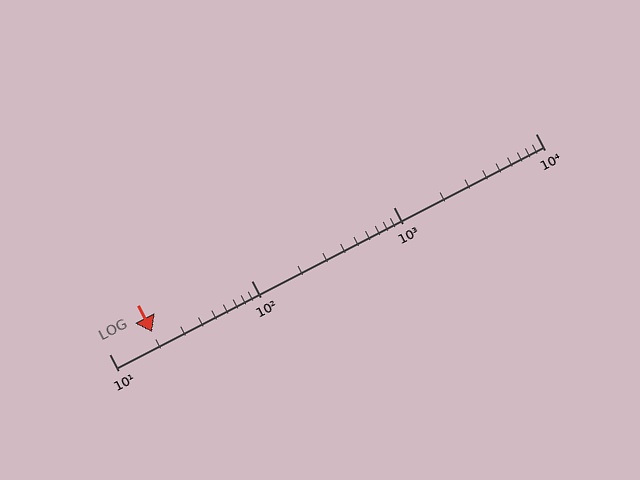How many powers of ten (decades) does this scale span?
The scale spans 3 decades, from 10 to 10000.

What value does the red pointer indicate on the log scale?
The pointer indicates approximately 20.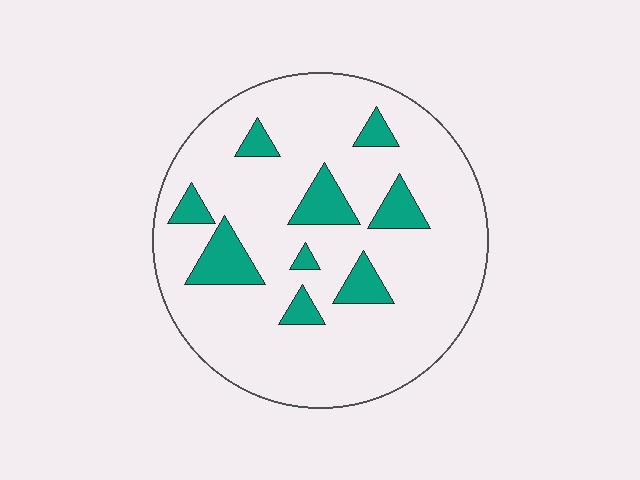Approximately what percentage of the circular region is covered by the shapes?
Approximately 15%.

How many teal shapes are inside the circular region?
9.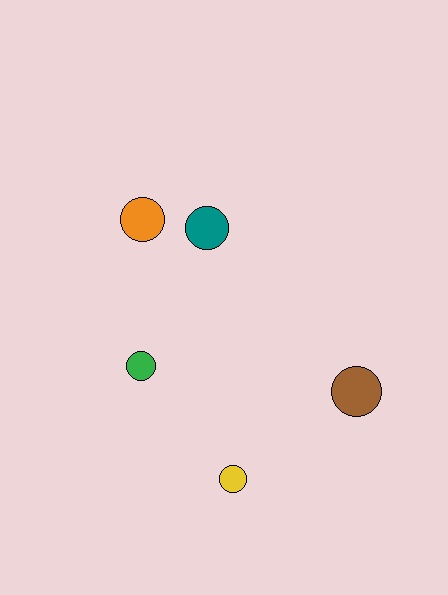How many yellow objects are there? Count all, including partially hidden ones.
There is 1 yellow object.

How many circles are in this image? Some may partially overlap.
There are 5 circles.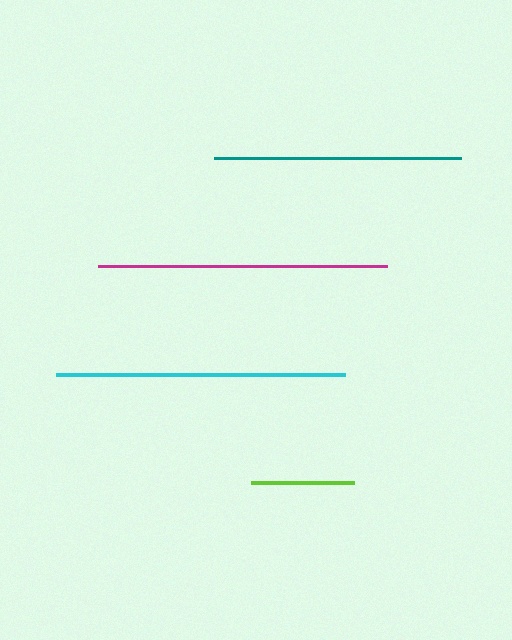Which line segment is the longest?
The cyan line is the longest at approximately 289 pixels.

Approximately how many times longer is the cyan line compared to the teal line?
The cyan line is approximately 1.2 times the length of the teal line.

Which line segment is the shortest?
The lime line is the shortest at approximately 104 pixels.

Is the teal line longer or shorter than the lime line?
The teal line is longer than the lime line.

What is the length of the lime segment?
The lime segment is approximately 104 pixels long.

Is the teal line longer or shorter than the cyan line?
The cyan line is longer than the teal line.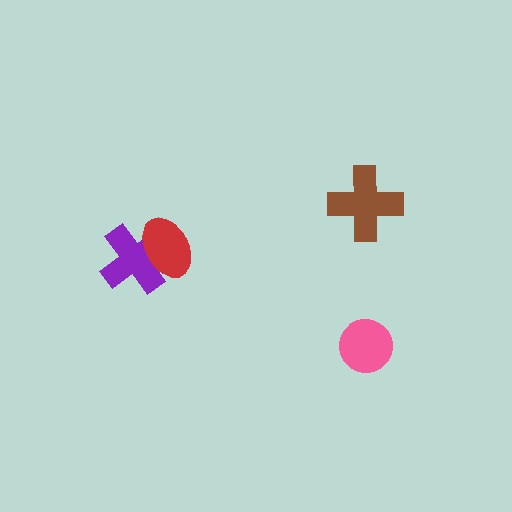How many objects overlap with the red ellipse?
1 object overlaps with the red ellipse.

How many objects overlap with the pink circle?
0 objects overlap with the pink circle.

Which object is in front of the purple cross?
The red ellipse is in front of the purple cross.